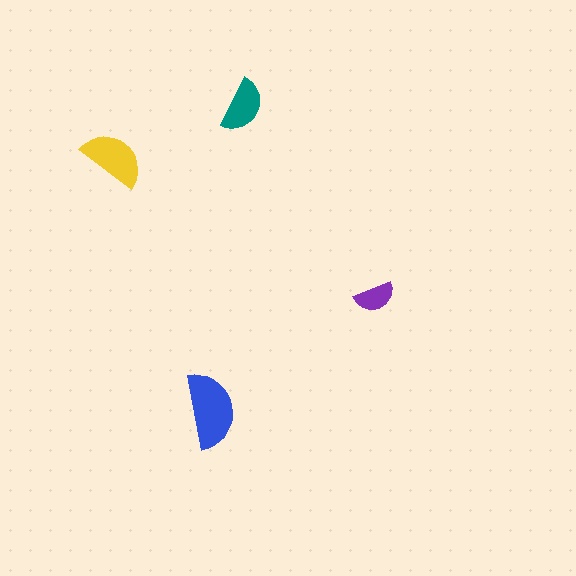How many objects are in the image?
There are 4 objects in the image.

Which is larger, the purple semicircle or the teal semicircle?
The teal one.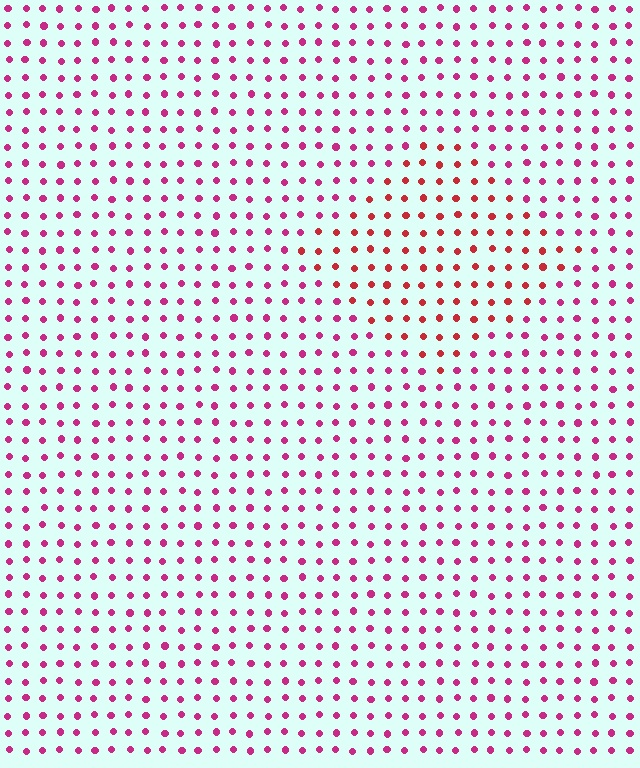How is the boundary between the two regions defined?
The boundary is defined purely by a slight shift in hue (about 31 degrees). Spacing, size, and orientation are identical on both sides.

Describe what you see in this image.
The image is filled with small magenta elements in a uniform arrangement. A diamond-shaped region is visible where the elements are tinted to a slightly different hue, forming a subtle color boundary.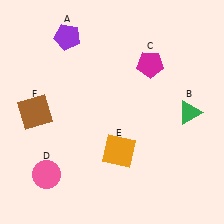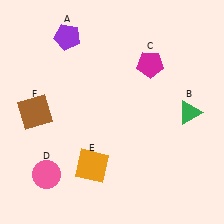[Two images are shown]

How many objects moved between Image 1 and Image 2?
1 object moved between the two images.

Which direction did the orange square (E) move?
The orange square (E) moved left.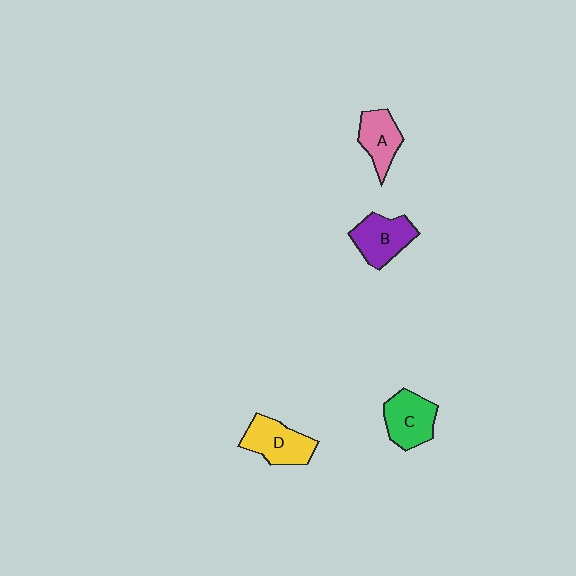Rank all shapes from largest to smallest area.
From largest to smallest: D (yellow), B (purple), C (green), A (pink).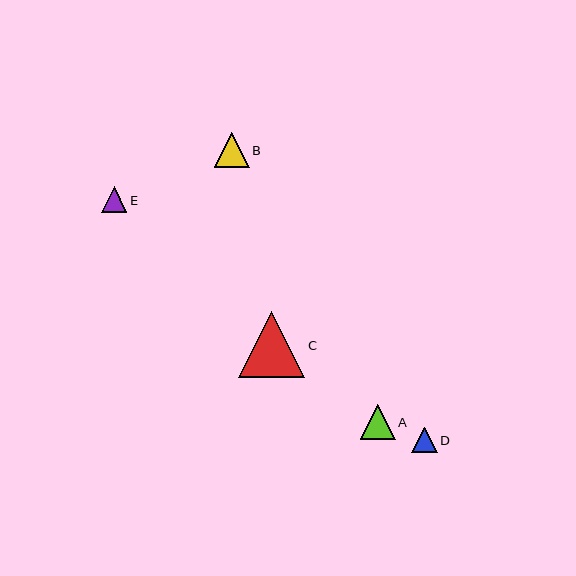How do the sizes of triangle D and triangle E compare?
Triangle D and triangle E are approximately the same size.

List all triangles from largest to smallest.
From largest to smallest: C, B, A, D, E.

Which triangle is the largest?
Triangle C is the largest with a size of approximately 66 pixels.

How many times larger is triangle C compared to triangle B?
Triangle C is approximately 1.9 times the size of triangle B.